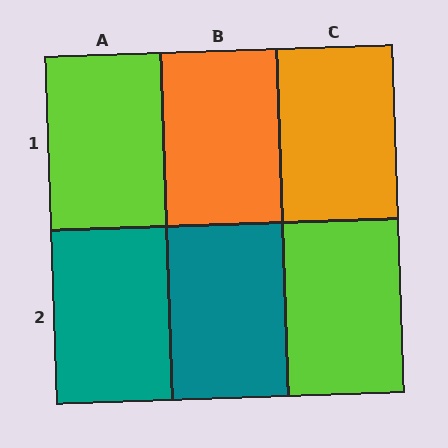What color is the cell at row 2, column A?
Teal.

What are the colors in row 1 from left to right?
Lime, orange, orange.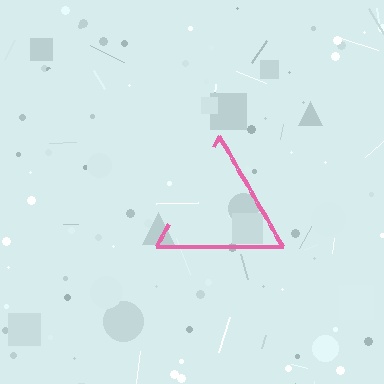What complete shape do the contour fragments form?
The contour fragments form a triangle.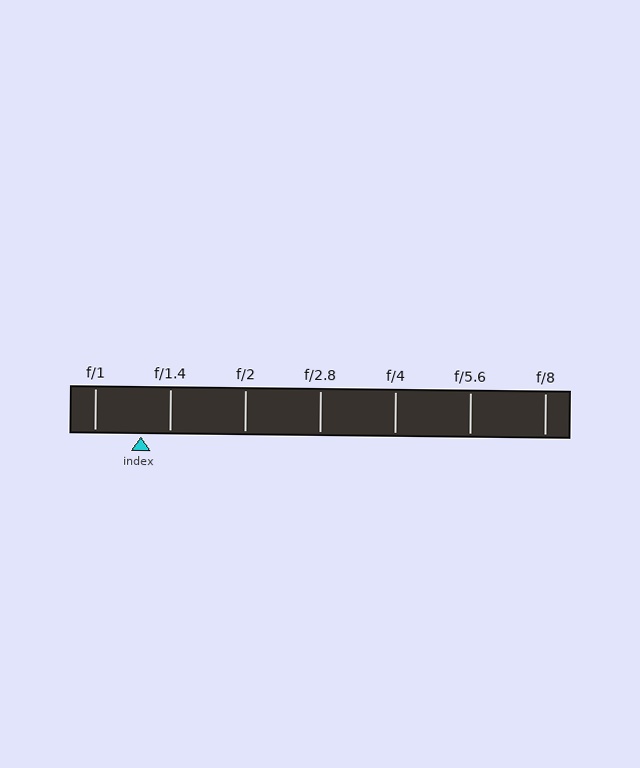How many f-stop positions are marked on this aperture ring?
There are 7 f-stop positions marked.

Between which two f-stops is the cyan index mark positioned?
The index mark is between f/1 and f/1.4.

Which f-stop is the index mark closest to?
The index mark is closest to f/1.4.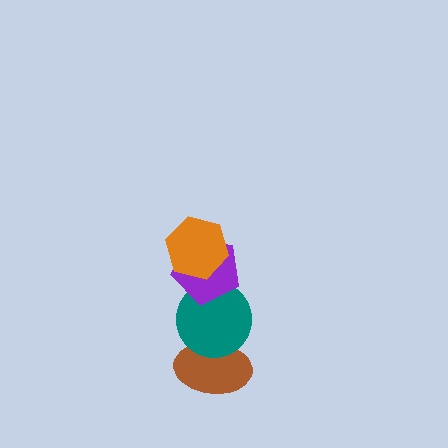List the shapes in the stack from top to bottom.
From top to bottom: the orange hexagon, the purple pentagon, the teal circle, the brown ellipse.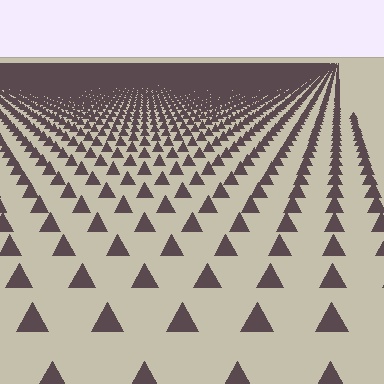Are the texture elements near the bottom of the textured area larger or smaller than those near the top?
Larger. Near the bottom, elements are closer to the viewer and appear at a bigger on-screen size.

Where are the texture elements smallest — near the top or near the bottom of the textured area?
Near the top.